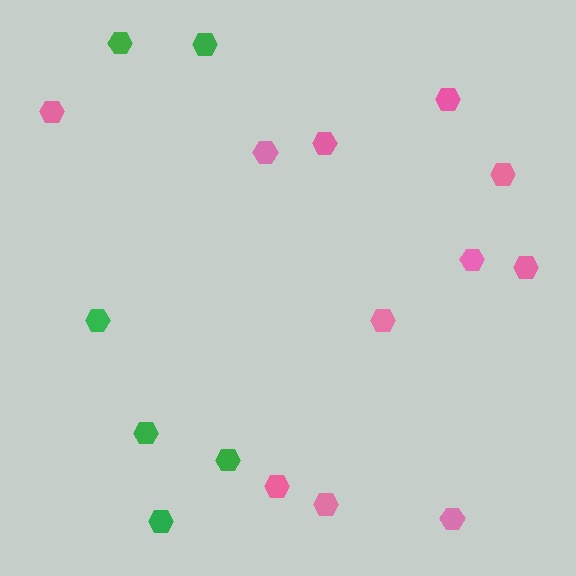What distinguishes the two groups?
There are 2 groups: one group of pink hexagons (11) and one group of green hexagons (6).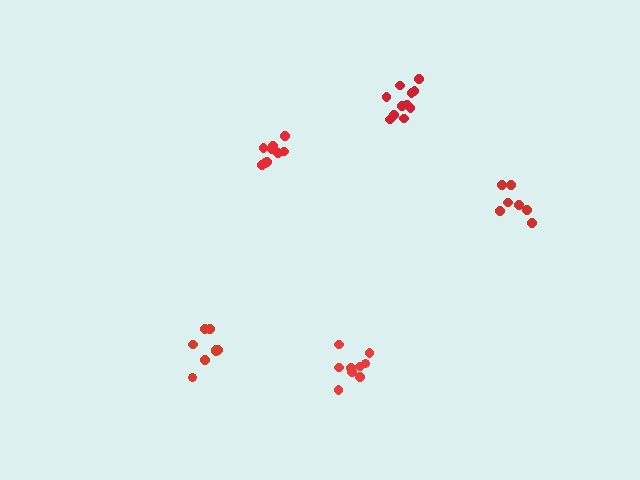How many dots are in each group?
Group 1: 9 dots, Group 2: 11 dots, Group 3: 8 dots, Group 4: 7 dots, Group 5: 9 dots (44 total).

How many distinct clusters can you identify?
There are 5 distinct clusters.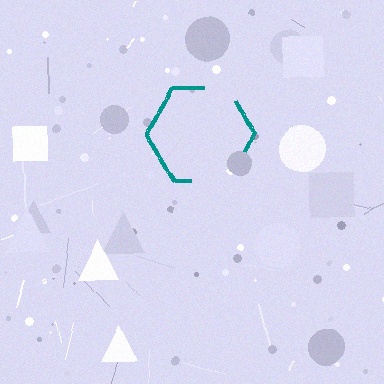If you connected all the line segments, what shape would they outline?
They would outline a hexagon.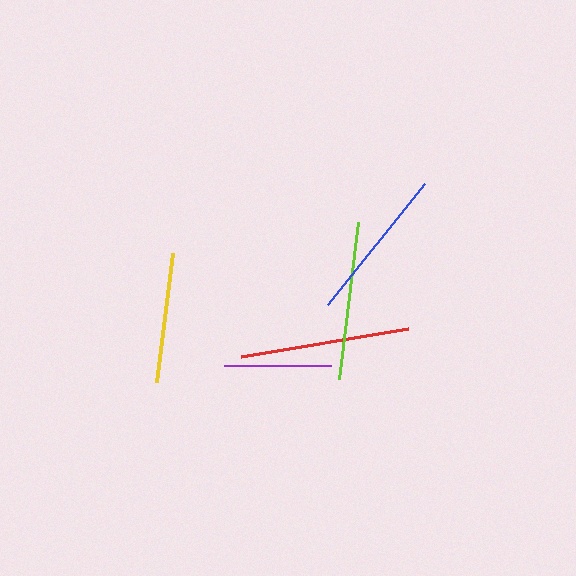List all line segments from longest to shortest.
From longest to shortest: red, lime, blue, yellow, purple.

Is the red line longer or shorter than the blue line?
The red line is longer than the blue line.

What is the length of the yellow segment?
The yellow segment is approximately 130 pixels long.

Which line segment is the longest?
The red line is the longest at approximately 169 pixels.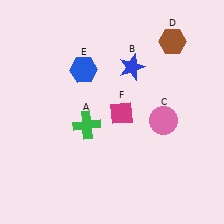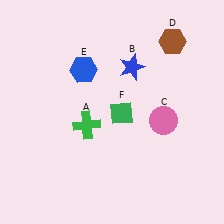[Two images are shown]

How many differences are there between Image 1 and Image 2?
There is 1 difference between the two images.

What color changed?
The diamond (F) changed from magenta in Image 1 to green in Image 2.